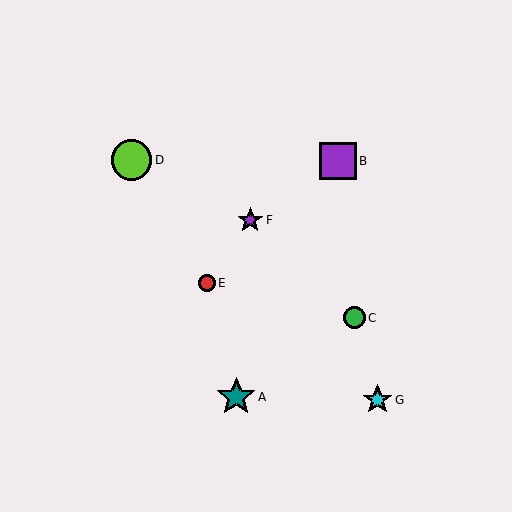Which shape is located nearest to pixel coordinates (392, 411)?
The cyan star (labeled G) at (377, 400) is nearest to that location.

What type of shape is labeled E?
Shape E is a red circle.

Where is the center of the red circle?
The center of the red circle is at (207, 283).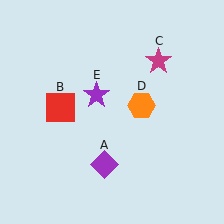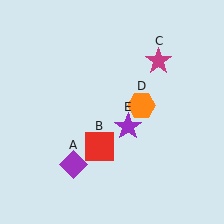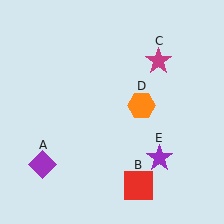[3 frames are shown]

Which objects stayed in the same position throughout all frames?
Magenta star (object C) and orange hexagon (object D) remained stationary.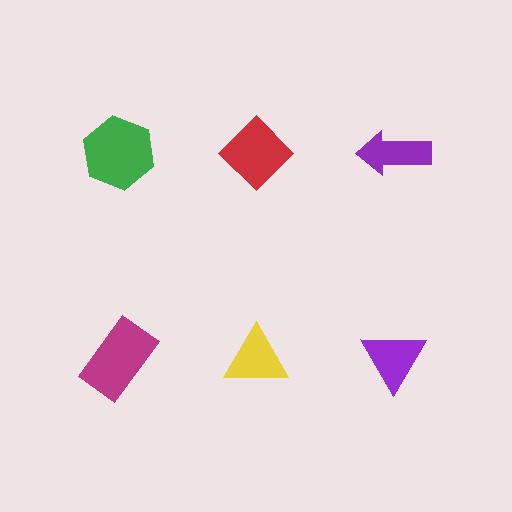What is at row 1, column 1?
A green hexagon.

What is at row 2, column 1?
A magenta rectangle.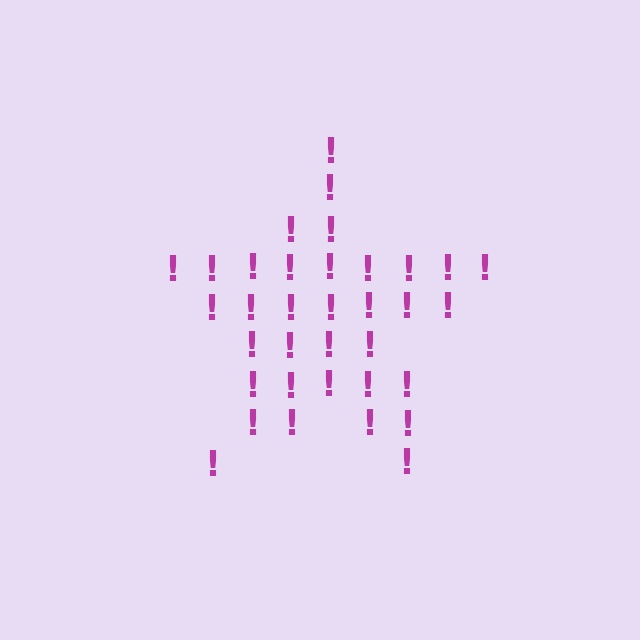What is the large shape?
The large shape is a star.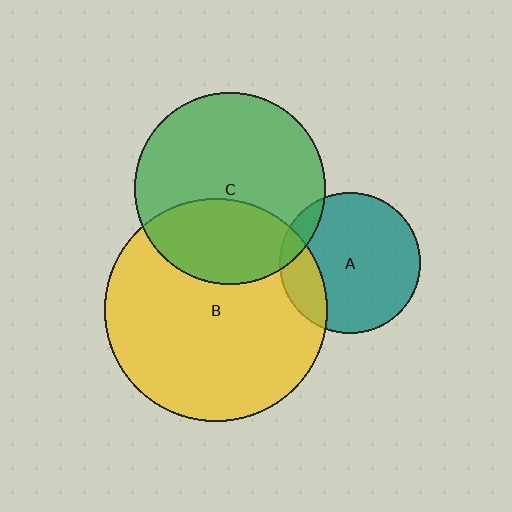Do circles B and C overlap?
Yes.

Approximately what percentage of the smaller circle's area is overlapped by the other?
Approximately 35%.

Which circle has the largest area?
Circle B (yellow).